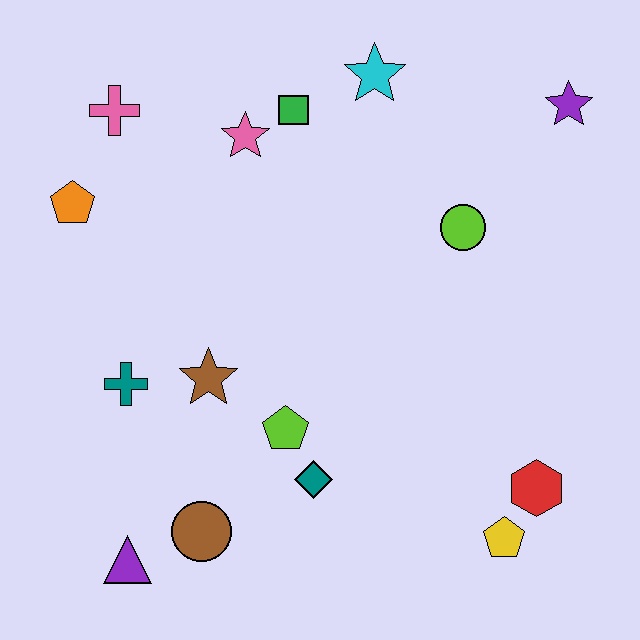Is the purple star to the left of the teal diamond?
No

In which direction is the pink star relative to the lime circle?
The pink star is to the left of the lime circle.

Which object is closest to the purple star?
The lime circle is closest to the purple star.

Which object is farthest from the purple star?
The purple triangle is farthest from the purple star.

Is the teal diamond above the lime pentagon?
No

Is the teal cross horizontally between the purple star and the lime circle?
No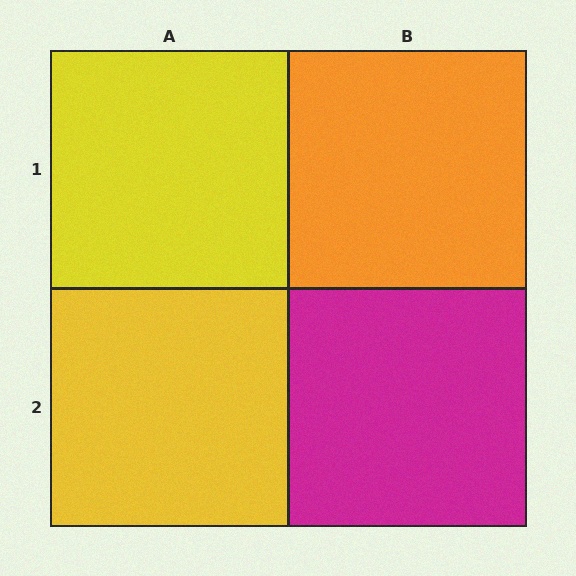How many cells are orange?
1 cell is orange.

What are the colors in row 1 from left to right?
Yellow, orange.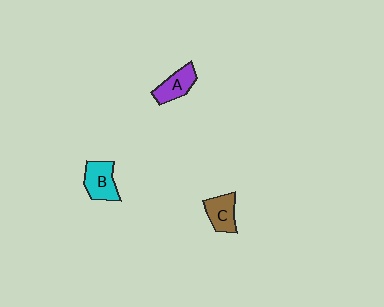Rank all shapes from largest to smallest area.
From largest to smallest: B (cyan), C (brown), A (purple).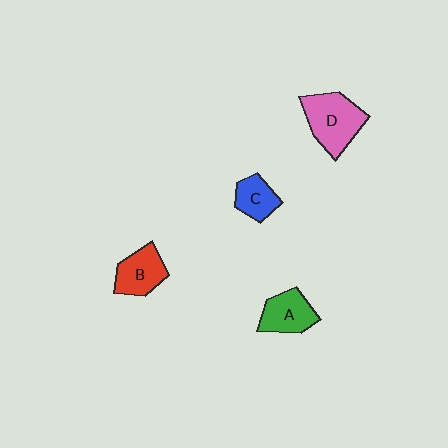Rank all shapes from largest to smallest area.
From largest to smallest: D (pink), B (red), A (green), C (blue).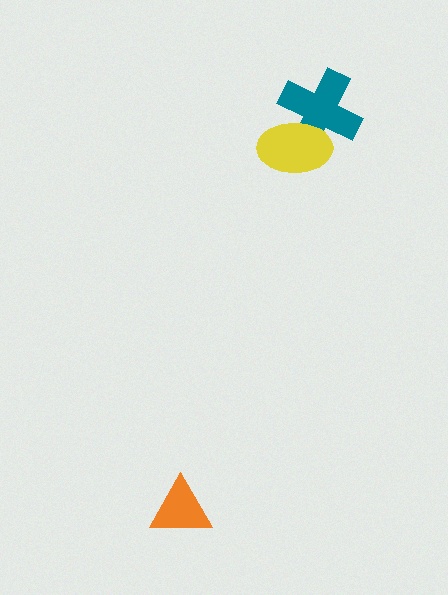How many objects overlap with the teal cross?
1 object overlaps with the teal cross.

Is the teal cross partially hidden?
Yes, it is partially covered by another shape.